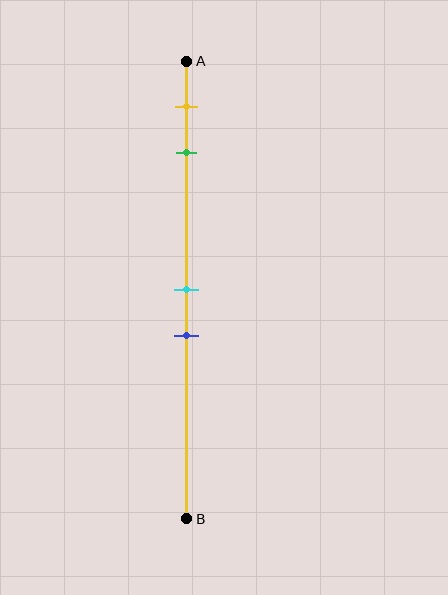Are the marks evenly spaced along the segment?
No, the marks are not evenly spaced.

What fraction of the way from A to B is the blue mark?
The blue mark is approximately 60% (0.6) of the way from A to B.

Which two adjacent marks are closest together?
The cyan and blue marks are the closest adjacent pair.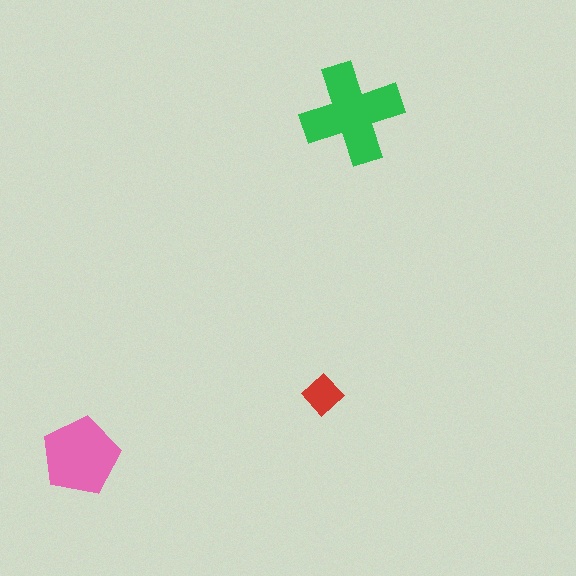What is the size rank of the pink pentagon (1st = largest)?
2nd.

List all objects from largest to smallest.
The green cross, the pink pentagon, the red diamond.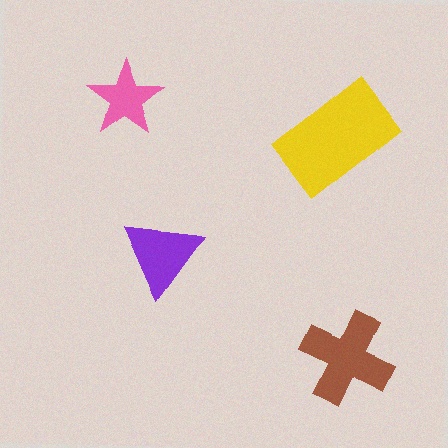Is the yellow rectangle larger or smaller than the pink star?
Larger.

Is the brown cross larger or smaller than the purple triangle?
Larger.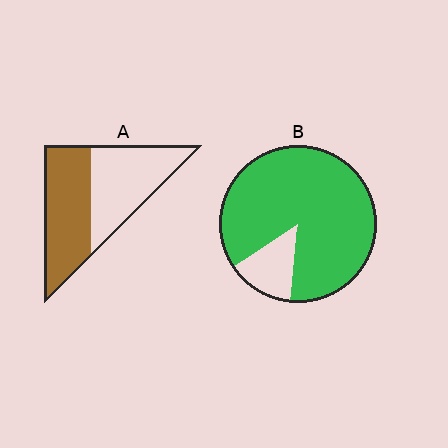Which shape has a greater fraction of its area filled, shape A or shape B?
Shape B.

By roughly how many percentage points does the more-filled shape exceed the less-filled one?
By roughly 35 percentage points (B over A).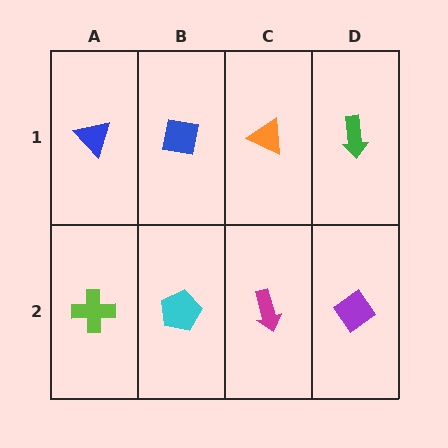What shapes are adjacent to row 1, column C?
A magenta arrow (row 2, column C), a blue square (row 1, column B), a green arrow (row 1, column D).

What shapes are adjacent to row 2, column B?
A blue square (row 1, column B), a lime cross (row 2, column A), a magenta arrow (row 2, column C).